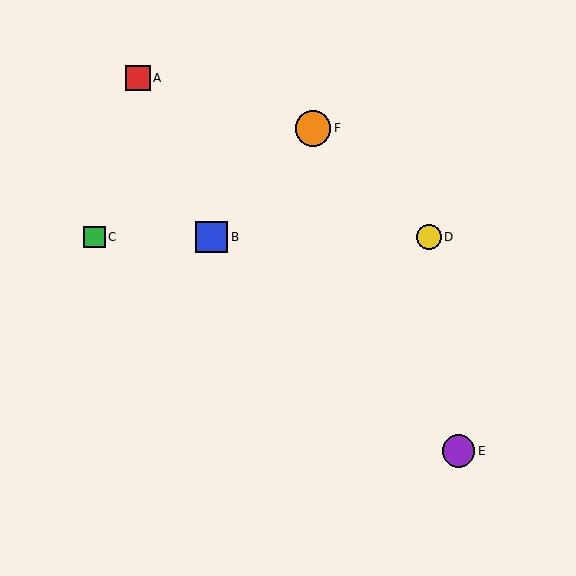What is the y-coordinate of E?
Object E is at y≈451.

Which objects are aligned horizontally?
Objects B, C, D are aligned horizontally.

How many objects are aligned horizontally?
3 objects (B, C, D) are aligned horizontally.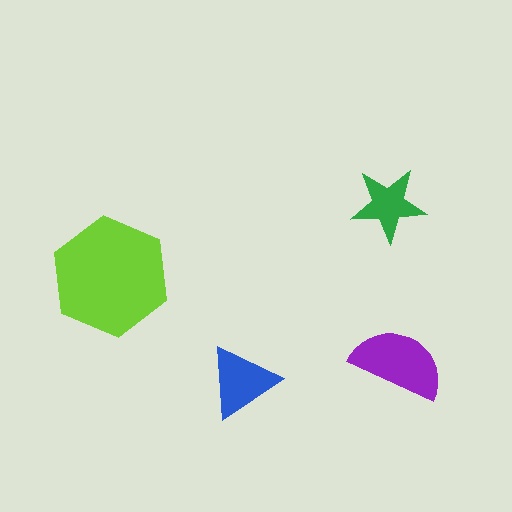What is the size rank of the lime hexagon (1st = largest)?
1st.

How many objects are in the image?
There are 4 objects in the image.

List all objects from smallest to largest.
The green star, the blue triangle, the purple semicircle, the lime hexagon.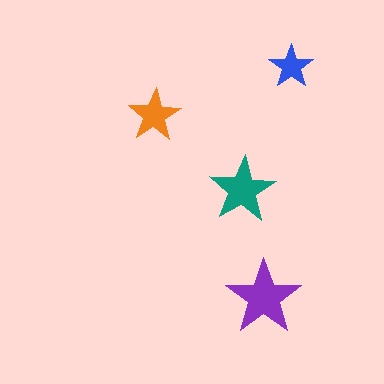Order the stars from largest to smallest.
the purple one, the teal one, the orange one, the blue one.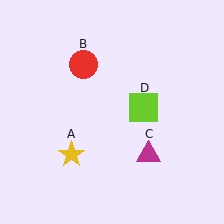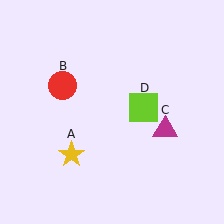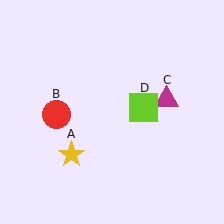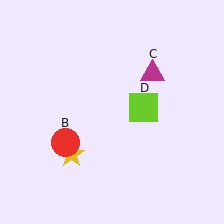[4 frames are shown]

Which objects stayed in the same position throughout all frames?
Yellow star (object A) and lime square (object D) remained stationary.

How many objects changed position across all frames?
2 objects changed position: red circle (object B), magenta triangle (object C).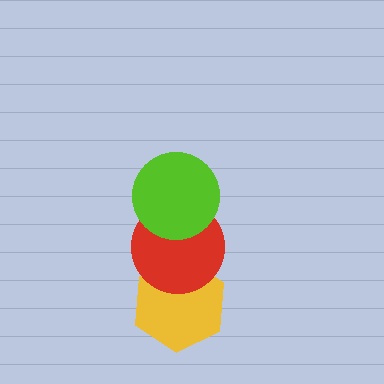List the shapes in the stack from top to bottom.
From top to bottom: the lime circle, the red circle, the yellow hexagon.